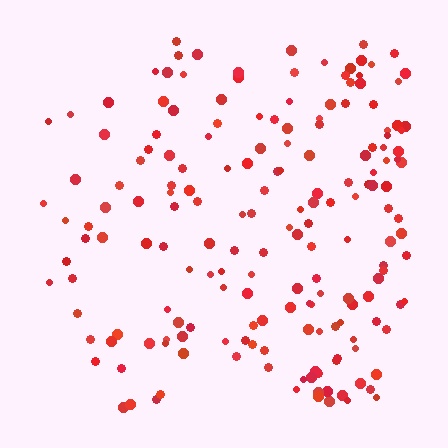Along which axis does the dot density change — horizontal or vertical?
Horizontal.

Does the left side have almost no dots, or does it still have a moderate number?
Still a moderate number, just noticeably fewer than the right.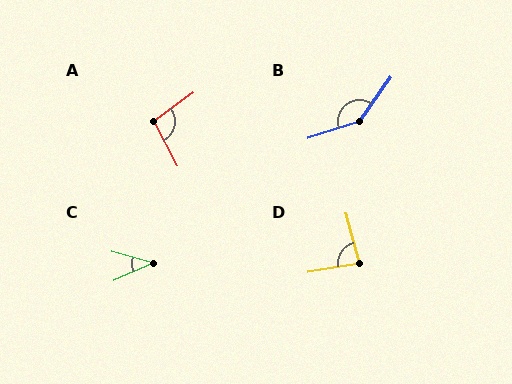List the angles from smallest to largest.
C (39°), D (85°), A (98°), B (143°).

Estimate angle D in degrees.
Approximately 85 degrees.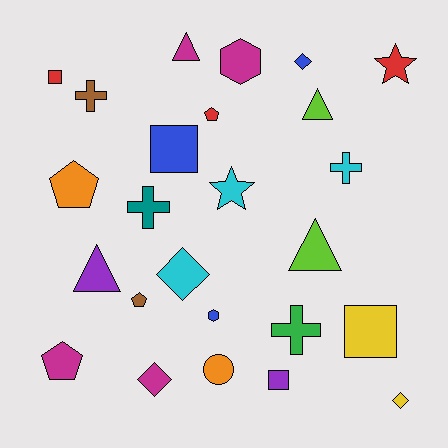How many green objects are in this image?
There is 1 green object.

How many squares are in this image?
There are 4 squares.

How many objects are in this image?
There are 25 objects.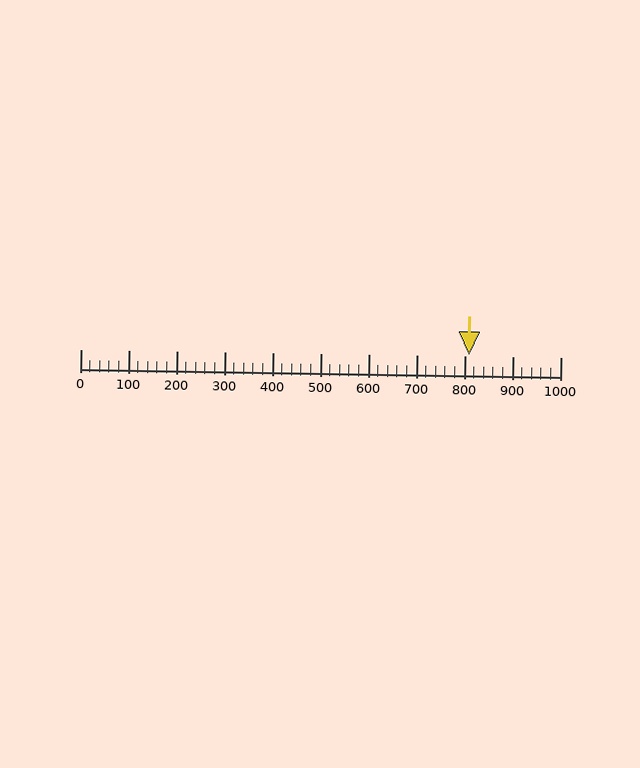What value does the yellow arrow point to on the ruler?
The yellow arrow points to approximately 809.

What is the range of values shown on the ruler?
The ruler shows values from 0 to 1000.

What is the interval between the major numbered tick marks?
The major tick marks are spaced 100 units apart.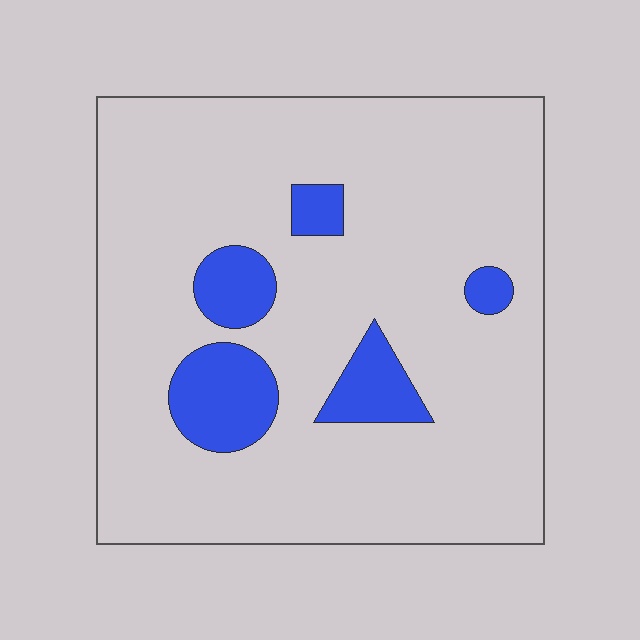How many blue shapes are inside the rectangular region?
5.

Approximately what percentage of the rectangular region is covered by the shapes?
Approximately 15%.